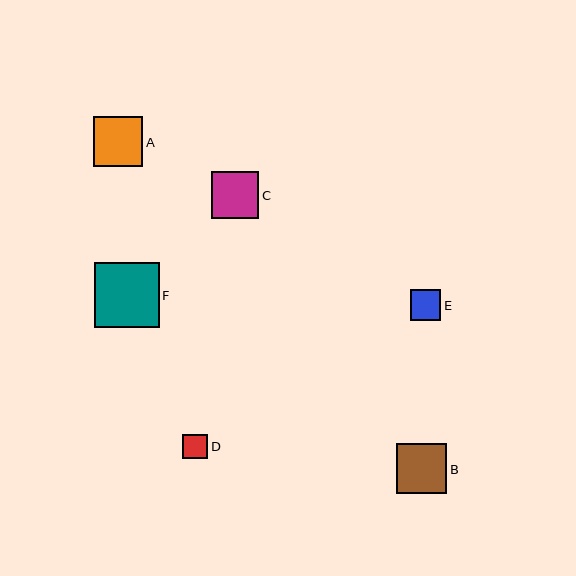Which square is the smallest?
Square D is the smallest with a size of approximately 25 pixels.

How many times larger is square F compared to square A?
Square F is approximately 1.3 times the size of square A.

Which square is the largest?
Square F is the largest with a size of approximately 64 pixels.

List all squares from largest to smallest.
From largest to smallest: F, B, A, C, E, D.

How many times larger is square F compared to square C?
Square F is approximately 1.4 times the size of square C.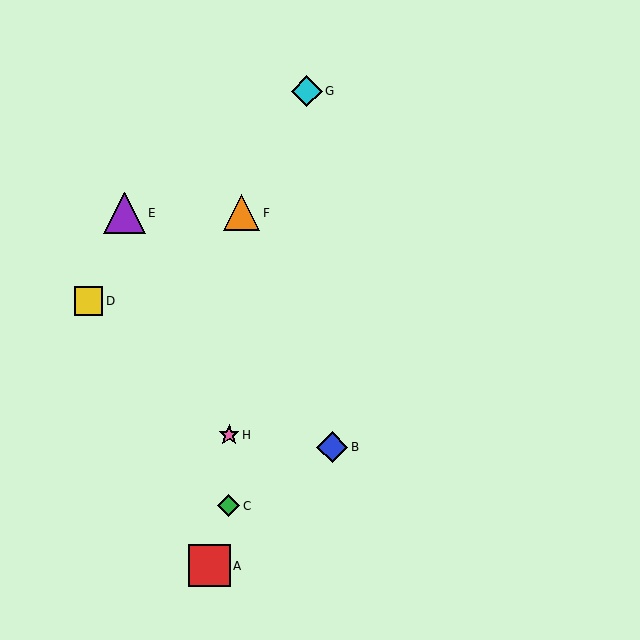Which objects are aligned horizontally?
Objects E, F are aligned horizontally.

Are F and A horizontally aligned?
No, F is at y≈213 and A is at y≈566.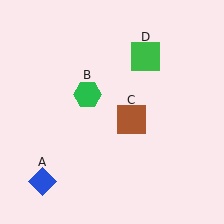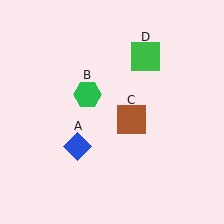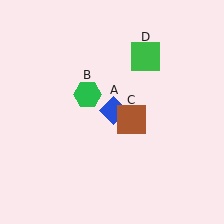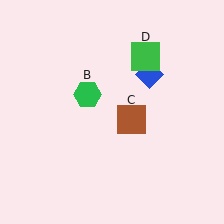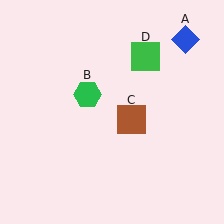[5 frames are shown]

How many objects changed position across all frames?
1 object changed position: blue diamond (object A).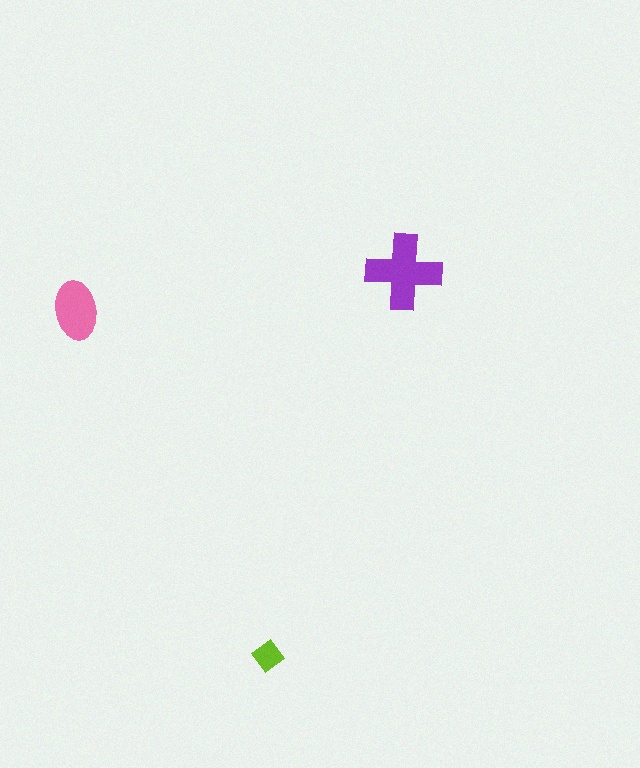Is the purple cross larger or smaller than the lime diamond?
Larger.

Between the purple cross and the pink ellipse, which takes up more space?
The purple cross.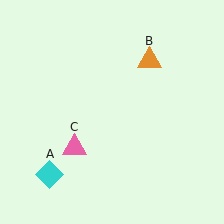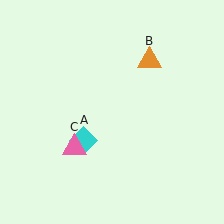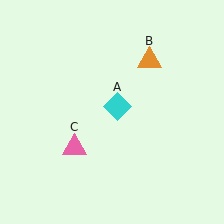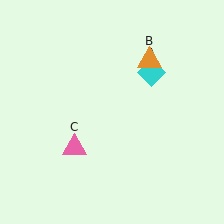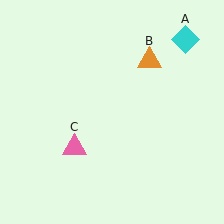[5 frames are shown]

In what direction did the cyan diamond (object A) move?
The cyan diamond (object A) moved up and to the right.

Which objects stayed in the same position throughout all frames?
Orange triangle (object B) and pink triangle (object C) remained stationary.